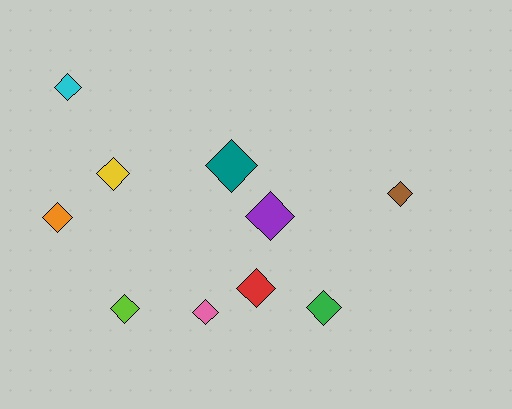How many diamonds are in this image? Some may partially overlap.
There are 10 diamonds.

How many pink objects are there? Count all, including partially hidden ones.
There is 1 pink object.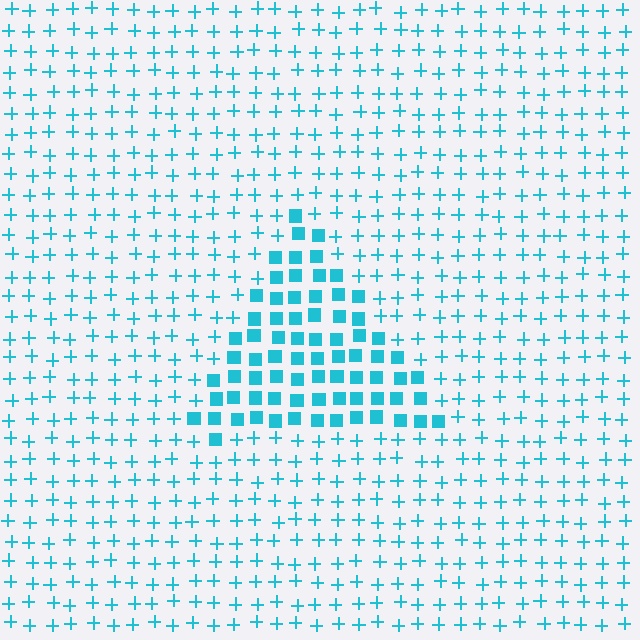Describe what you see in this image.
The image is filled with small cyan elements arranged in a uniform grid. A triangle-shaped region contains squares, while the surrounding area contains plus signs. The boundary is defined purely by the change in element shape.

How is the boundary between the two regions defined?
The boundary is defined by a change in element shape: squares inside vs. plus signs outside. All elements share the same color and spacing.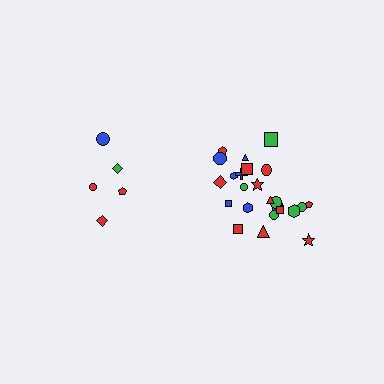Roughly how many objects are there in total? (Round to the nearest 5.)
Roughly 30 objects in total.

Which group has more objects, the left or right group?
The right group.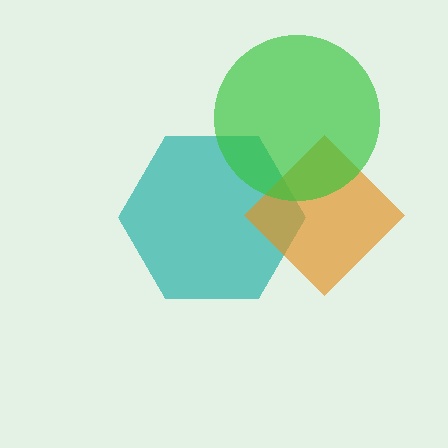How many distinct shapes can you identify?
There are 3 distinct shapes: a teal hexagon, an orange diamond, a green circle.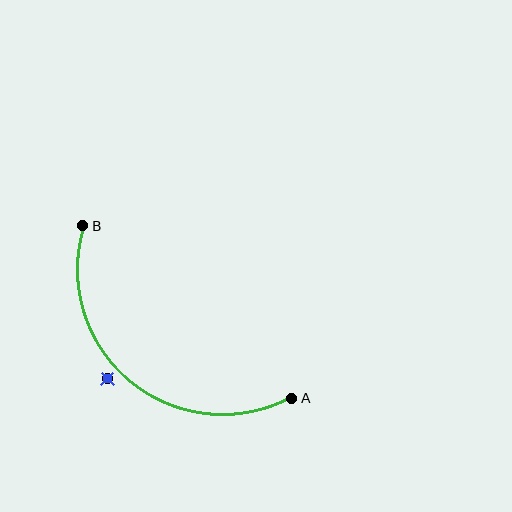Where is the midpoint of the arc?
The arc midpoint is the point on the curve farthest from the straight line joining A and B. It sits below and to the left of that line.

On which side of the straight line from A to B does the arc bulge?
The arc bulges below and to the left of the straight line connecting A and B.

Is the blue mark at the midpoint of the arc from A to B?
No — the blue mark does not lie on the arc at all. It sits slightly outside the curve.